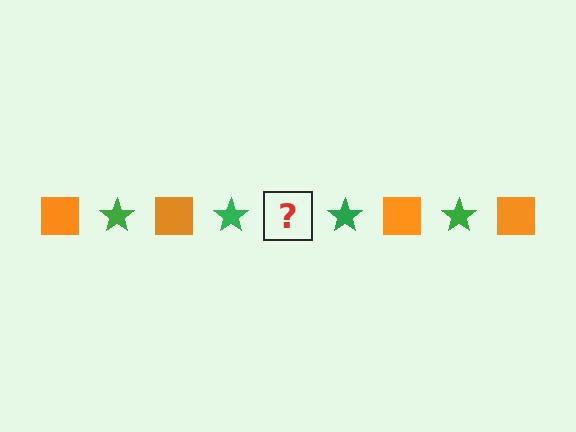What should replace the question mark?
The question mark should be replaced with an orange square.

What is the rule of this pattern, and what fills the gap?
The rule is that the pattern alternates between orange square and green star. The gap should be filled with an orange square.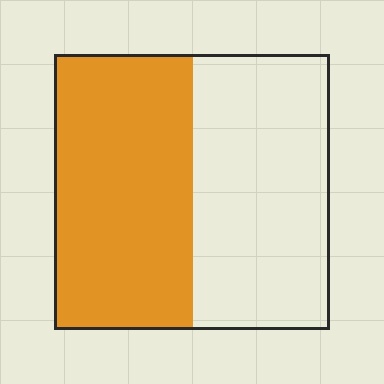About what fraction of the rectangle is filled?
About one half (1/2).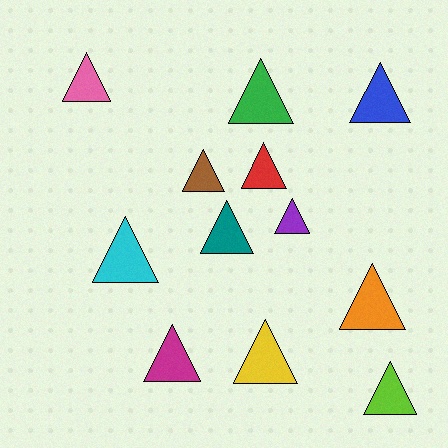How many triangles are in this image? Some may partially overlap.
There are 12 triangles.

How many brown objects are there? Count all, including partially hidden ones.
There is 1 brown object.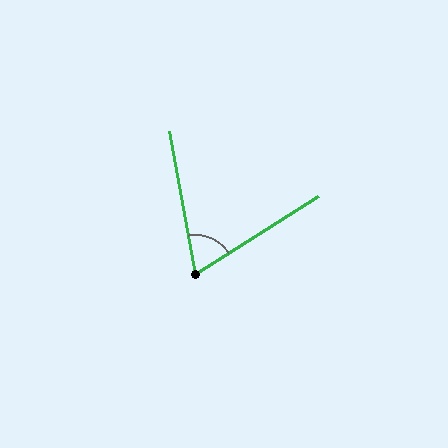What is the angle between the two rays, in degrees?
Approximately 68 degrees.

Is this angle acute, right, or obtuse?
It is acute.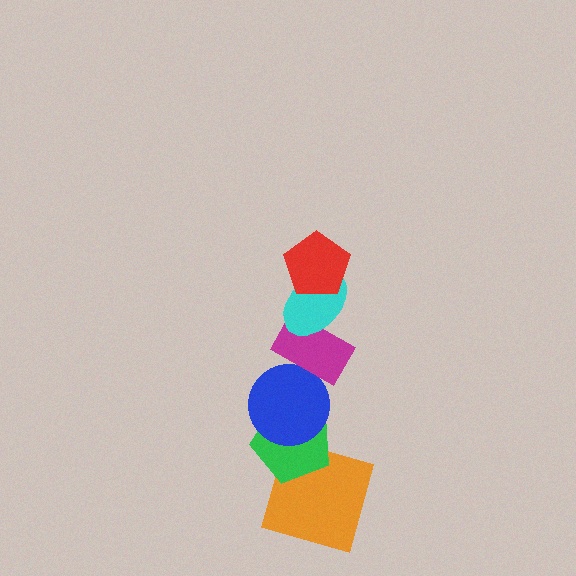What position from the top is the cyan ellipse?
The cyan ellipse is 2nd from the top.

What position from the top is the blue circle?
The blue circle is 4th from the top.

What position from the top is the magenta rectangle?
The magenta rectangle is 3rd from the top.